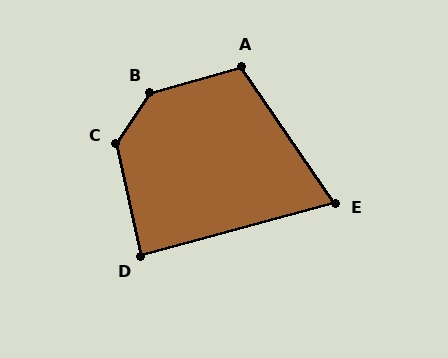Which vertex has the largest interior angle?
B, at approximately 140 degrees.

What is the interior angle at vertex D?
Approximately 87 degrees (approximately right).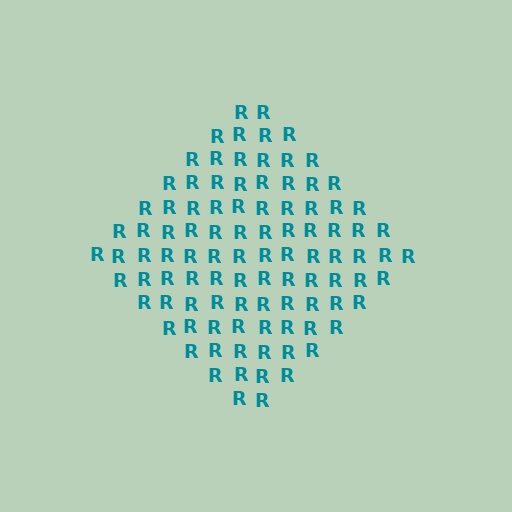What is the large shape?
The large shape is a diamond.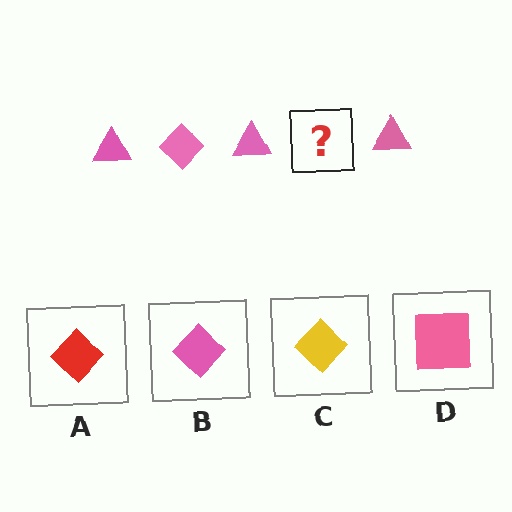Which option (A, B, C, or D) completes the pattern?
B.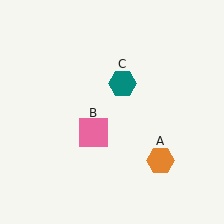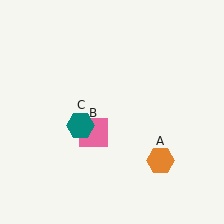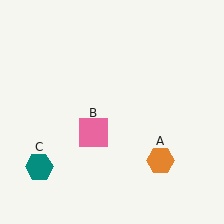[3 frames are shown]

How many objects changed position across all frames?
1 object changed position: teal hexagon (object C).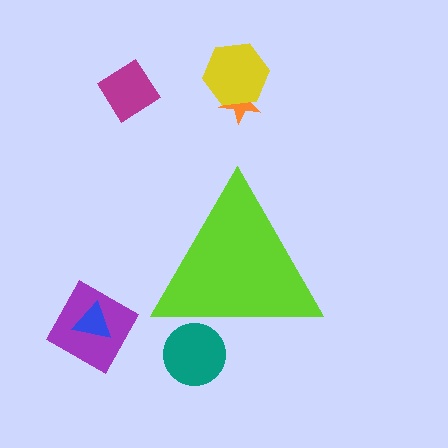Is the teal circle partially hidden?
Yes, the teal circle is partially hidden behind the lime triangle.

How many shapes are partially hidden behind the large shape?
1 shape is partially hidden.